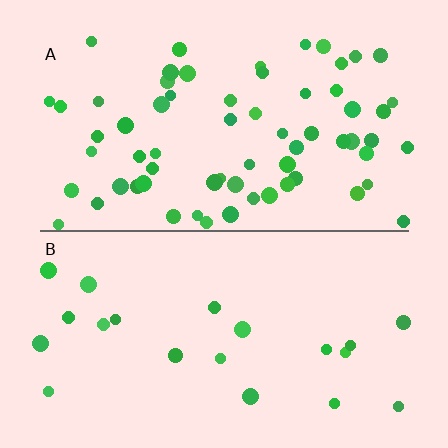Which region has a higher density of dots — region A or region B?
A (the top).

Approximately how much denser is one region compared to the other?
Approximately 3.2× — region A over region B.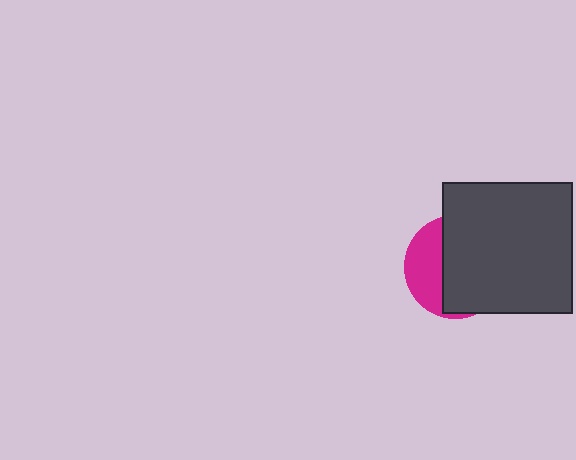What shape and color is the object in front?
The object in front is a dark gray square.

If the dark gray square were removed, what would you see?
You would see the complete magenta circle.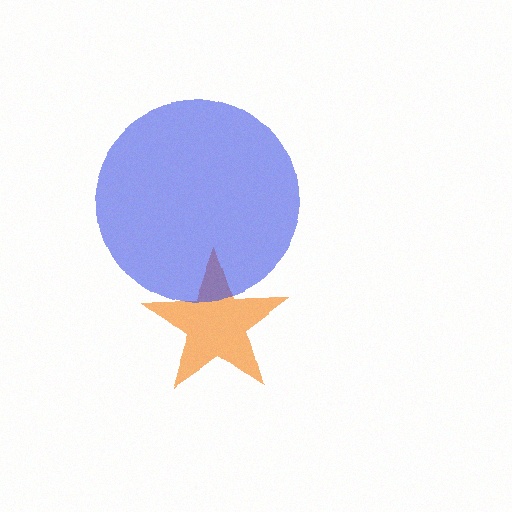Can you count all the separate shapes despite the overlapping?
Yes, there are 2 separate shapes.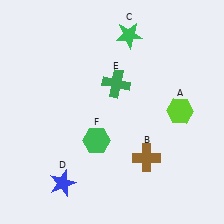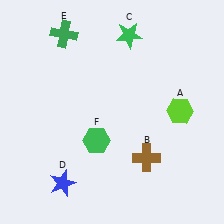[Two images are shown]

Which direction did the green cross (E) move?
The green cross (E) moved left.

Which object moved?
The green cross (E) moved left.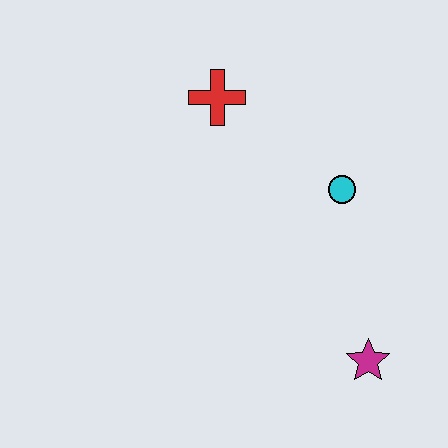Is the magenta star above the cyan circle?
No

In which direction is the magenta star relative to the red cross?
The magenta star is below the red cross.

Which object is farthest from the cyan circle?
The magenta star is farthest from the cyan circle.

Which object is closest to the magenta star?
The cyan circle is closest to the magenta star.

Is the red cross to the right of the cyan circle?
No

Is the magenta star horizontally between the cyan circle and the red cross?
No